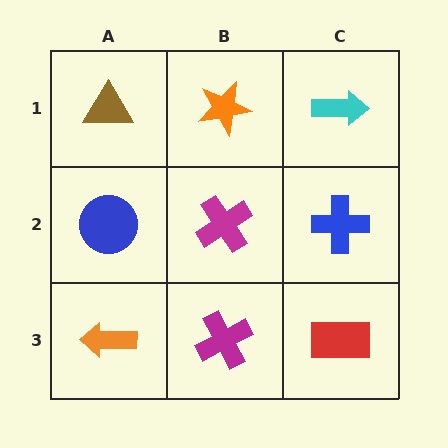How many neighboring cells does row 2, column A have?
3.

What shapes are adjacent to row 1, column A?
A blue circle (row 2, column A), an orange star (row 1, column B).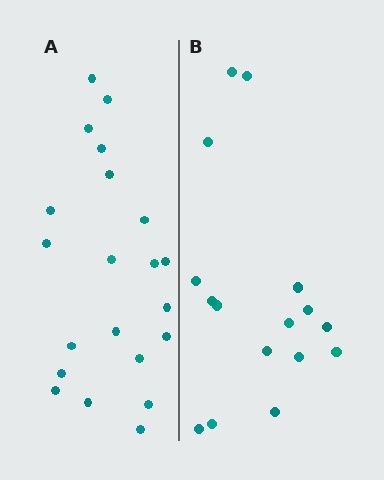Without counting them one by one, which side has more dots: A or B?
Region A (the left region) has more dots.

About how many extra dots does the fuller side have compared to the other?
Region A has about 5 more dots than region B.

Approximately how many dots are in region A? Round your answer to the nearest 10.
About 20 dots. (The exact count is 21, which rounds to 20.)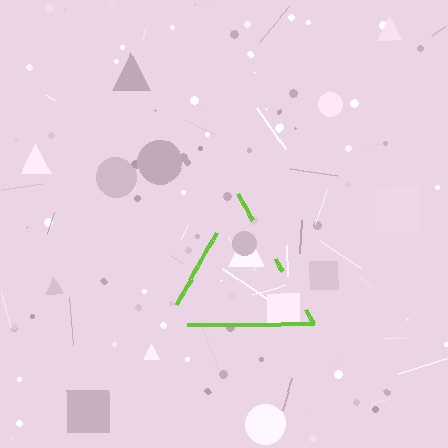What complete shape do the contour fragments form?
The contour fragments form a triangle.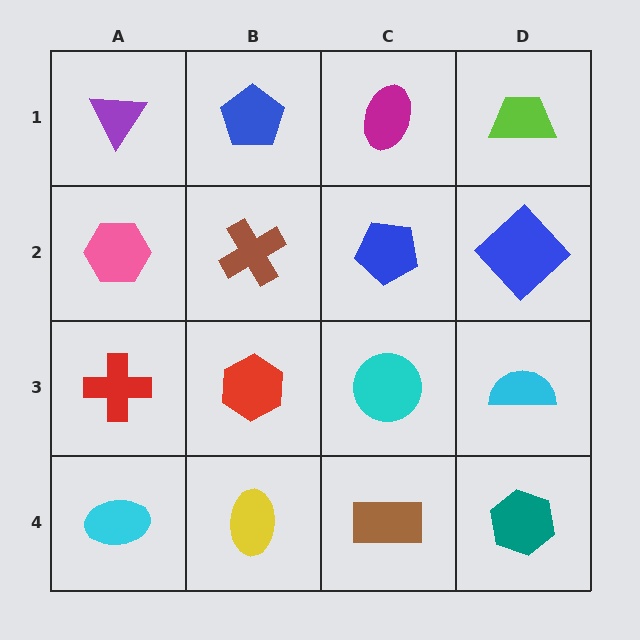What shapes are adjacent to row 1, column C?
A blue pentagon (row 2, column C), a blue pentagon (row 1, column B), a lime trapezoid (row 1, column D).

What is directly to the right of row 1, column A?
A blue pentagon.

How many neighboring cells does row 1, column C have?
3.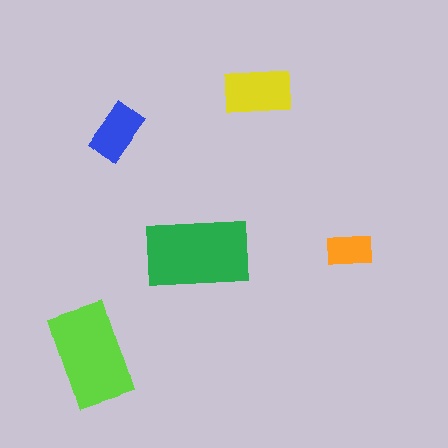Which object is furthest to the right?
The orange rectangle is rightmost.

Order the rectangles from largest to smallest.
the green one, the lime one, the yellow one, the blue one, the orange one.